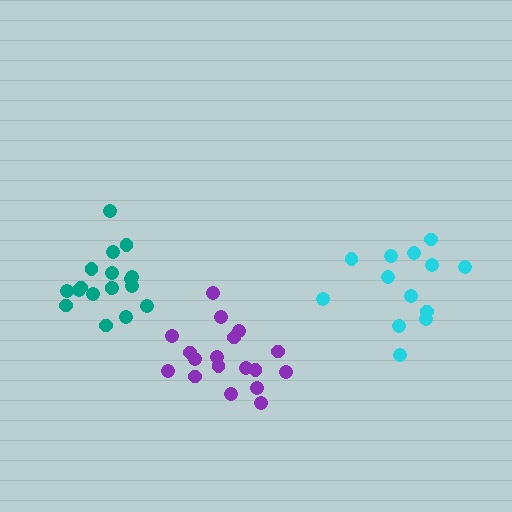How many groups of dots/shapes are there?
There are 3 groups.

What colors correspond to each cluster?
The clusters are colored: teal, purple, cyan.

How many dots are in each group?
Group 1: 18 dots, Group 2: 18 dots, Group 3: 13 dots (49 total).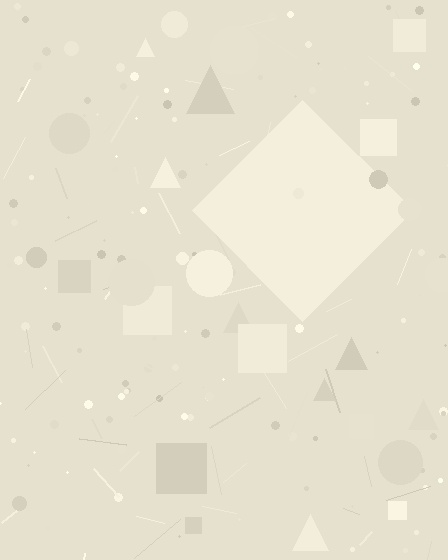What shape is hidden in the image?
A diamond is hidden in the image.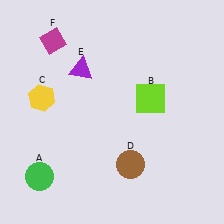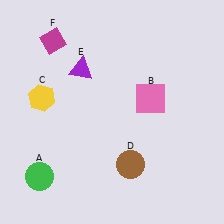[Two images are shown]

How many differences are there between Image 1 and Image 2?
There is 1 difference between the two images.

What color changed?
The square (B) changed from lime in Image 1 to pink in Image 2.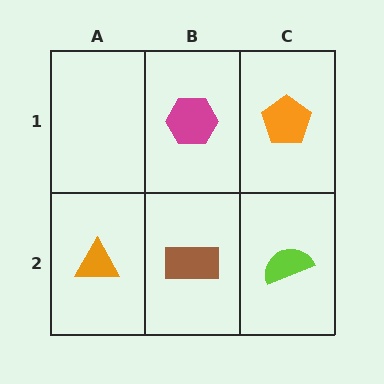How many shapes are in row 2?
3 shapes.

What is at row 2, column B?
A brown rectangle.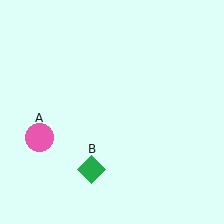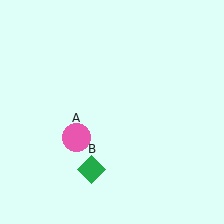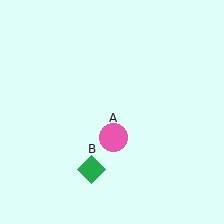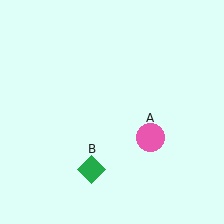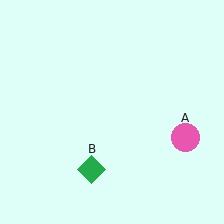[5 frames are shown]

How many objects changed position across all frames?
1 object changed position: pink circle (object A).